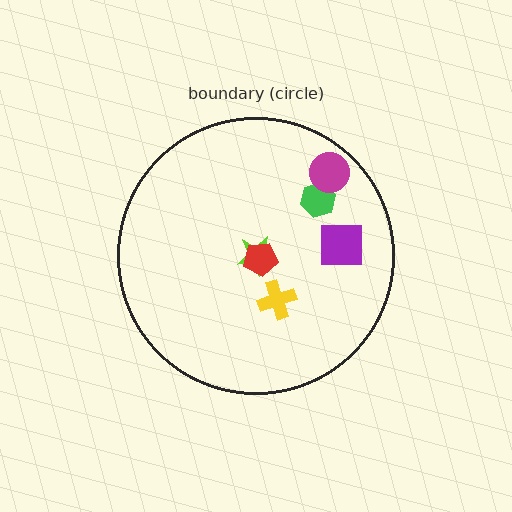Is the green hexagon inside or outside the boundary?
Inside.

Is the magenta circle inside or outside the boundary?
Inside.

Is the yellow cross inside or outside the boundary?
Inside.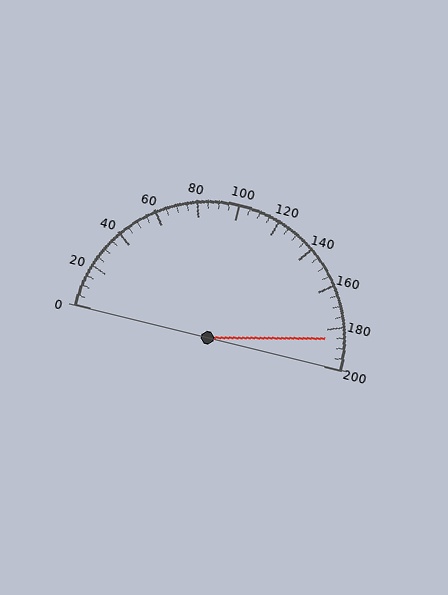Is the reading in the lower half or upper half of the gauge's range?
The reading is in the upper half of the range (0 to 200).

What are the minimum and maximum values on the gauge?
The gauge ranges from 0 to 200.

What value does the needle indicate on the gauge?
The needle indicates approximately 185.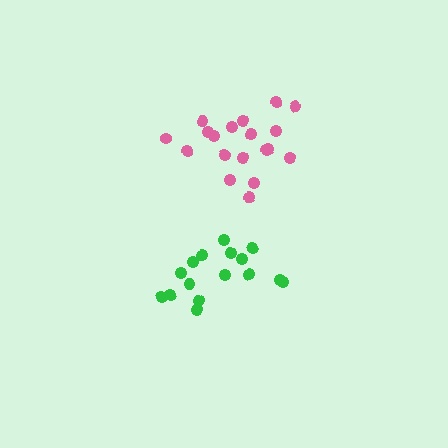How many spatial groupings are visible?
There are 2 spatial groupings.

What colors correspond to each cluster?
The clusters are colored: green, pink.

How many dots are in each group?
Group 1: 16 dots, Group 2: 19 dots (35 total).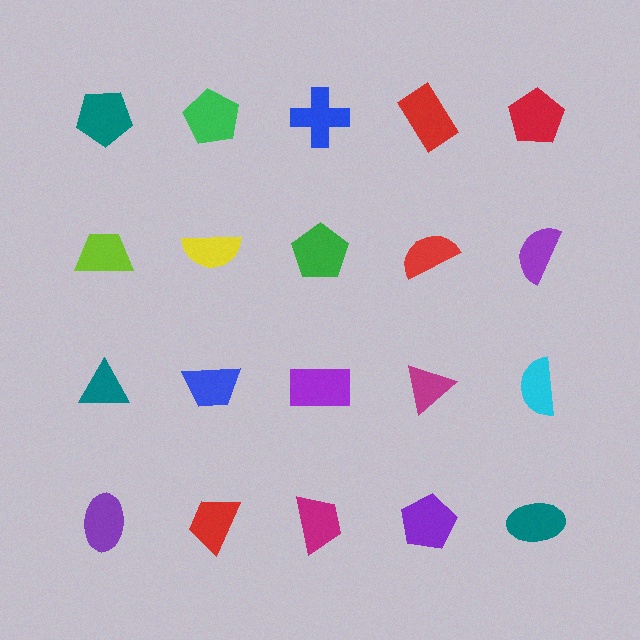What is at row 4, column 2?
A red trapezoid.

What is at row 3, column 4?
A magenta triangle.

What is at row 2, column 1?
A lime trapezoid.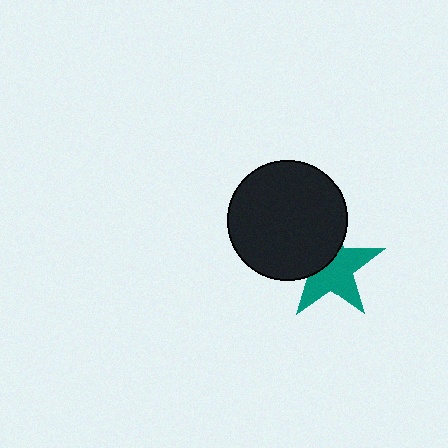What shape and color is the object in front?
The object in front is a black circle.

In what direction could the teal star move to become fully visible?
The teal star could move toward the lower-right. That would shift it out from behind the black circle entirely.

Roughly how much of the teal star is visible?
About half of it is visible (roughly 61%).